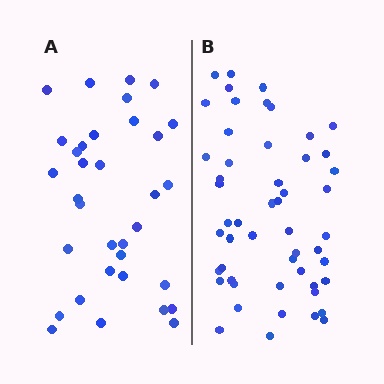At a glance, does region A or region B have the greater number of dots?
Region B (the right region) has more dots.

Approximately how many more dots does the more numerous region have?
Region B has approximately 20 more dots than region A.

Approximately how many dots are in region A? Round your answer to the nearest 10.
About 30 dots. (The exact count is 34, which rounds to 30.)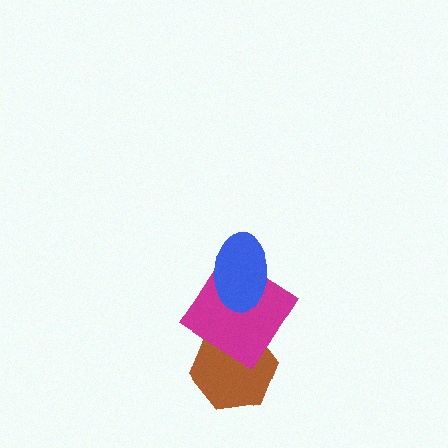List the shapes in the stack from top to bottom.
From top to bottom: the blue ellipse, the magenta diamond, the brown hexagon.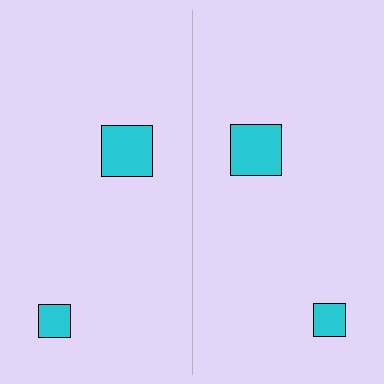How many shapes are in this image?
There are 4 shapes in this image.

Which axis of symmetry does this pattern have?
The pattern has a vertical axis of symmetry running through the center of the image.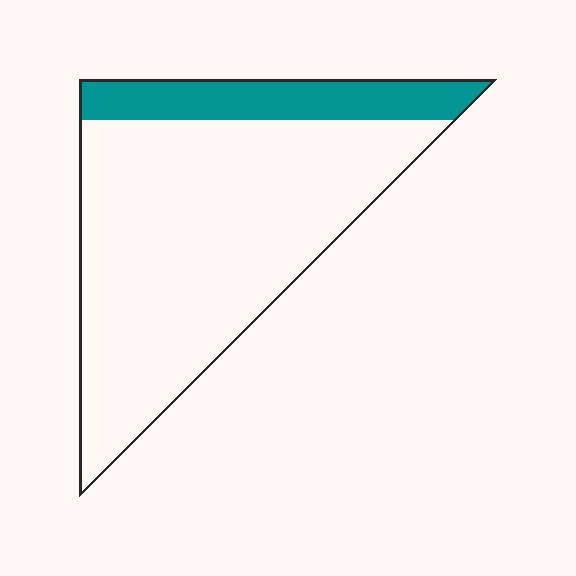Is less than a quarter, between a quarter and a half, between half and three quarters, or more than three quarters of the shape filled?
Less than a quarter.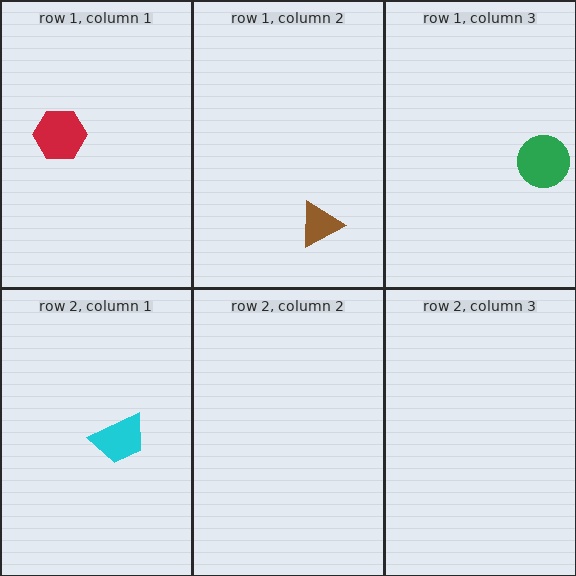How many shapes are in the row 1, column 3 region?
1.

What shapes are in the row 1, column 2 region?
The brown triangle.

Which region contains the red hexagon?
The row 1, column 1 region.